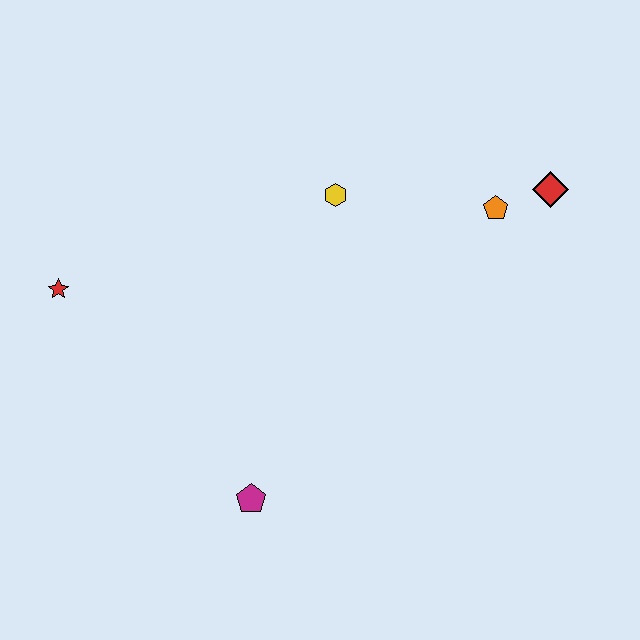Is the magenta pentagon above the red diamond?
No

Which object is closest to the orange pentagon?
The red diamond is closest to the orange pentagon.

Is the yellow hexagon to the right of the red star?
Yes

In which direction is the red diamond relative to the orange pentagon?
The red diamond is to the right of the orange pentagon.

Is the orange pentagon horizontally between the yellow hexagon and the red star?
No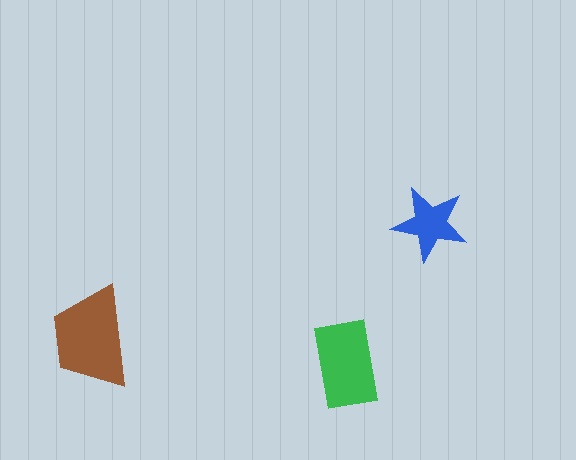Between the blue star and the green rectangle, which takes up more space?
The green rectangle.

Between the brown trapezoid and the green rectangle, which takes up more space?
The brown trapezoid.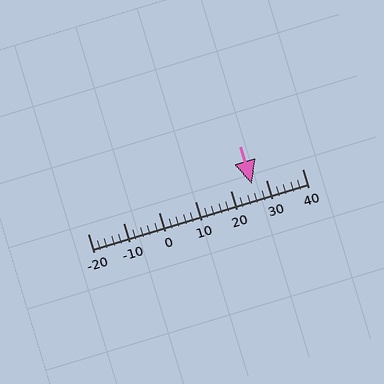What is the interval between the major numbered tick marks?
The major tick marks are spaced 10 units apart.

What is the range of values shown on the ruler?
The ruler shows values from -20 to 40.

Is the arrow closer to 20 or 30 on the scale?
The arrow is closer to 30.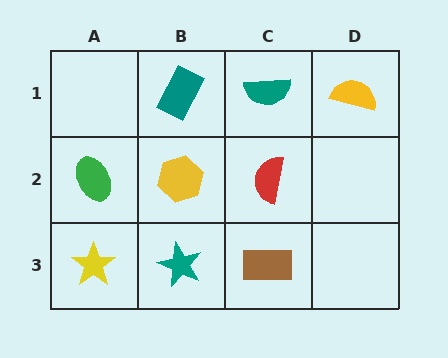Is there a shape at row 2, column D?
No, that cell is empty.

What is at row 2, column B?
A yellow hexagon.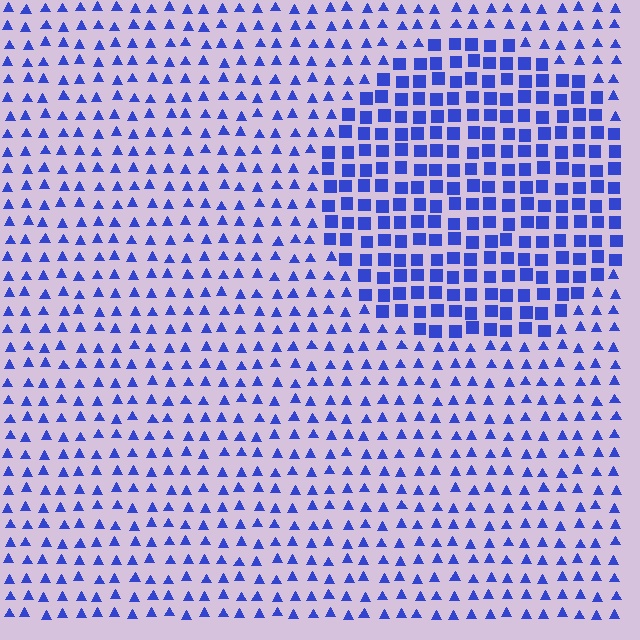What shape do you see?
I see a circle.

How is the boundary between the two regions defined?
The boundary is defined by a change in element shape: squares inside vs. triangles outside. All elements share the same color and spacing.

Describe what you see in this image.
The image is filled with small blue elements arranged in a uniform grid. A circle-shaped region contains squares, while the surrounding area contains triangles. The boundary is defined purely by the change in element shape.